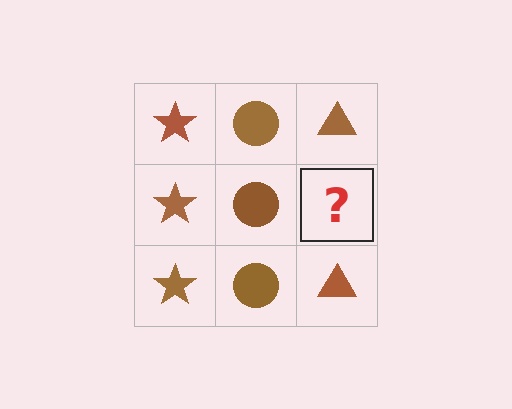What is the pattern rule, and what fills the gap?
The rule is that each column has a consistent shape. The gap should be filled with a brown triangle.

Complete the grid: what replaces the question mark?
The question mark should be replaced with a brown triangle.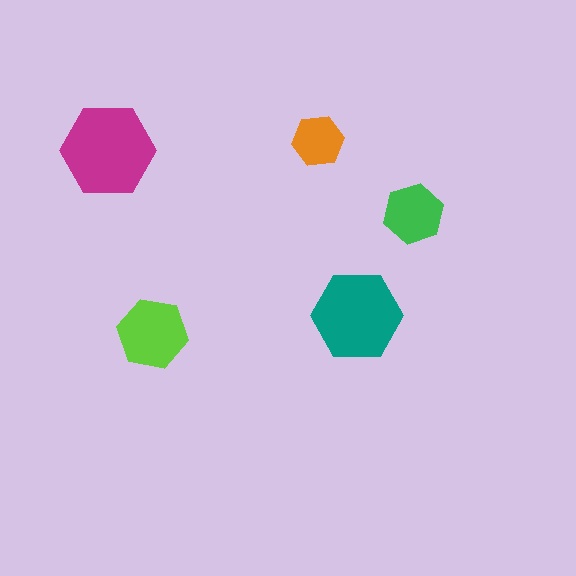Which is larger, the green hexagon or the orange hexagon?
The green one.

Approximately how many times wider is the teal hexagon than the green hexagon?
About 1.5 times wider.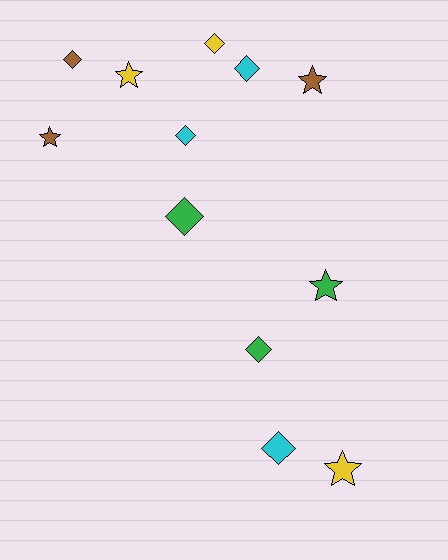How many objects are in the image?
There are 12 objects.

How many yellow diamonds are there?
There is 1 yellow diamond.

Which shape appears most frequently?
Diamond, with 7 objects.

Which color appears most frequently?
Green, with 3 objects.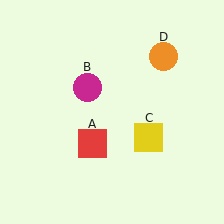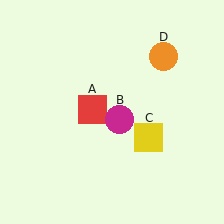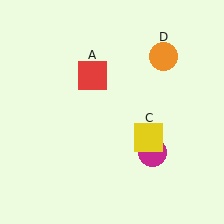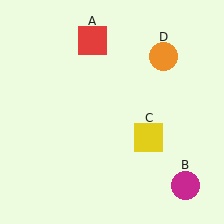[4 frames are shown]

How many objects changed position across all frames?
2 objects changed position: red square (object A), magenta circle (object B).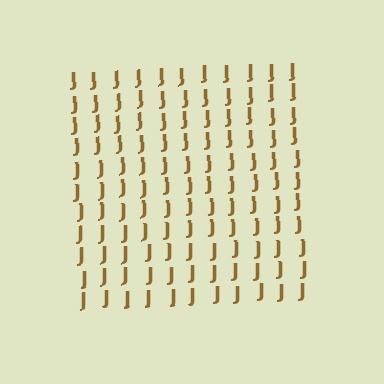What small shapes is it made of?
It is made of small letter J's.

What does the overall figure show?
The overall figure shows a square.